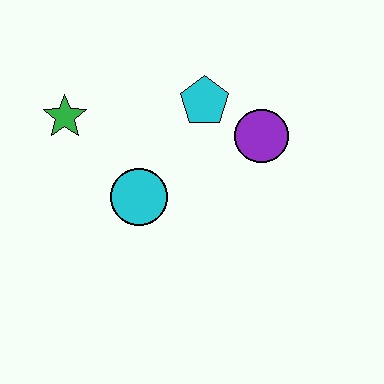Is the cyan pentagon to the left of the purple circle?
Yes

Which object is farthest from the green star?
The purple circle is farthest from the green star.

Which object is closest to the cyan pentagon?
The purple circle is closest to the cyan pentagon.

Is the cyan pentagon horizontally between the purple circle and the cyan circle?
Yes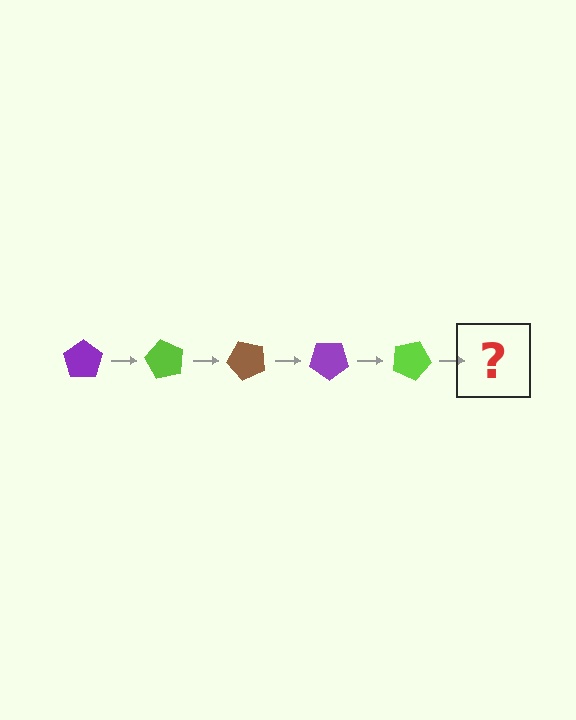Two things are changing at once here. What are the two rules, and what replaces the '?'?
The two rules are that it rotates 60 degrees each step and the color cycles through purple, lime, and brown. The '?' should be a brown pentagon, rotated 300 degrees from the start.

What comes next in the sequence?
The next element should be a brown pentagon, rotated 300 degrees from the start.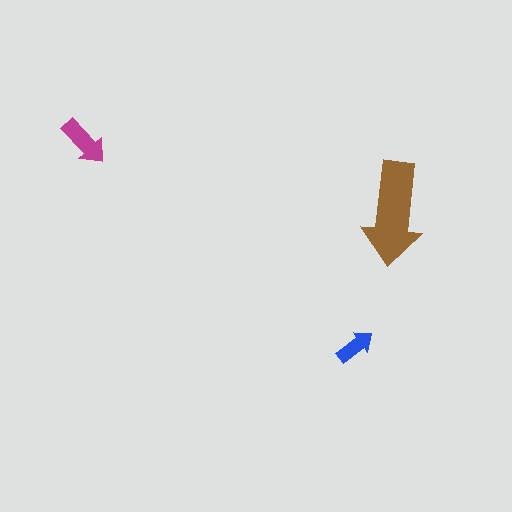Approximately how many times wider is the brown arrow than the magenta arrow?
About 2 times wider.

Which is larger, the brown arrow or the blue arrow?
The brown one.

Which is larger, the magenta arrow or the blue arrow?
The magenta one.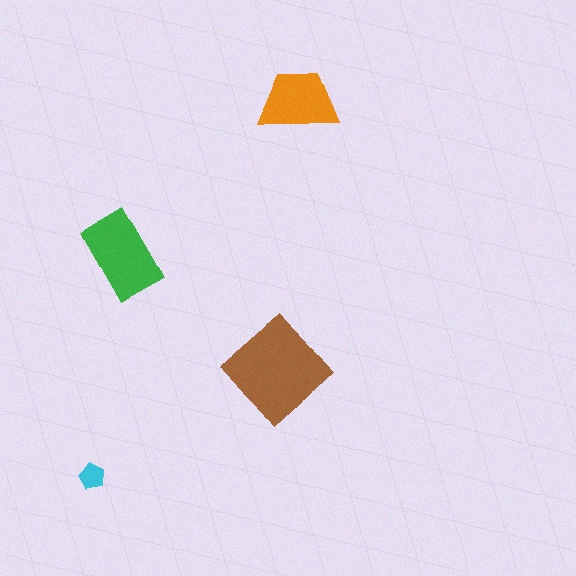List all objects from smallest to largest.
The cyan pentagon, the orange trapezoid, the green rectangle, the brown diamond.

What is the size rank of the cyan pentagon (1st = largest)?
4th.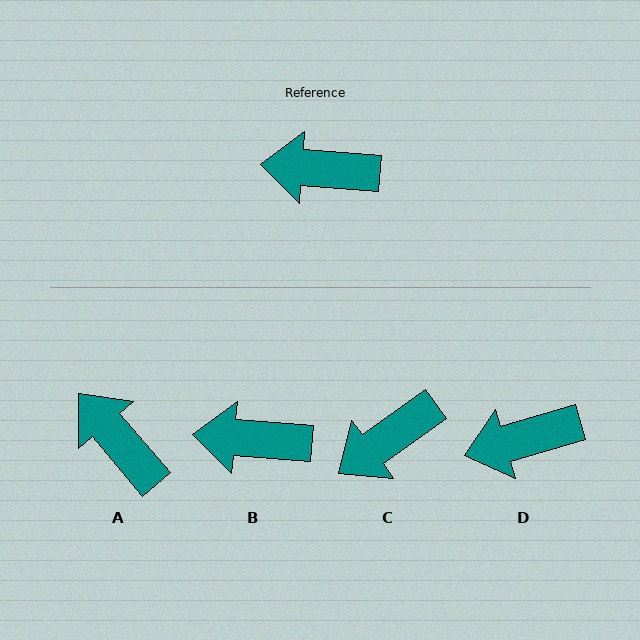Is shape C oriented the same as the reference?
No, it is off by about 40 degrees.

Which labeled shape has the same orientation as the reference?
B.